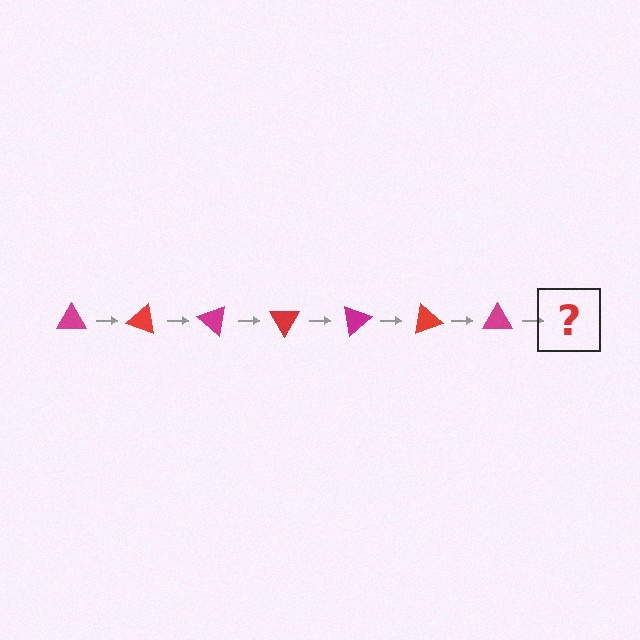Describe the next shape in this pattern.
It should be a red triangle, rotated 140 degrees from the start.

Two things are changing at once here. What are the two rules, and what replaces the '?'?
The two rules are that it rotates 20 degrees each step and the color cycles through magenta and red. The '?' should be a red triangle, rotated 140 degrees from the start.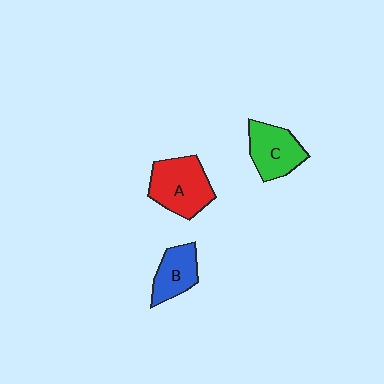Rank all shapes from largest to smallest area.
From largest to smallest: A (red), C (green), B (blue).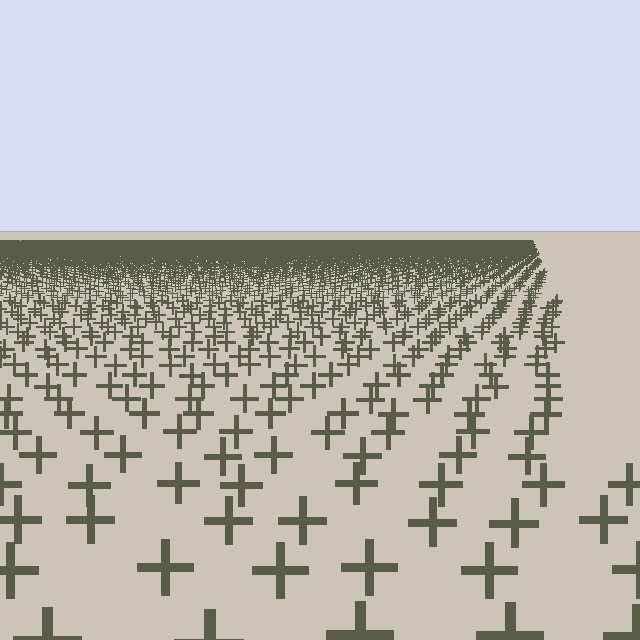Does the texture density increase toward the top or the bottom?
Density increases toward the top.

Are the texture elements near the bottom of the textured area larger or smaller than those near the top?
Larger. Near the bottom, elements are closer to the viewer and appear at a bigger on-screen size.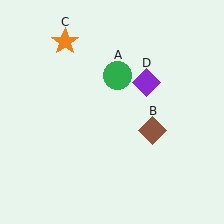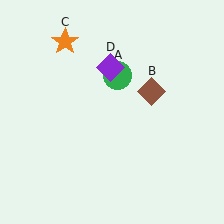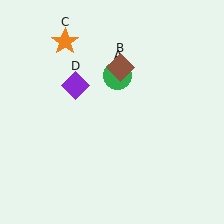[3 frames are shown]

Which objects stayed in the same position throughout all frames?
Green circle (object A) and orange star (object C) remained stationary.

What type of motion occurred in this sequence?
The brown diamond (object B), purple diamond (object D) rotated counterclockwise around the center of the scene.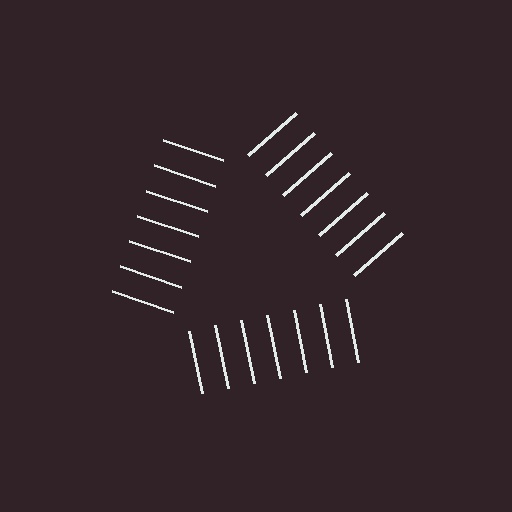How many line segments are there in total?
21 — 7 along each of the 3 edges.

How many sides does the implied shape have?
3 sides — the line-ends trace a triangle.